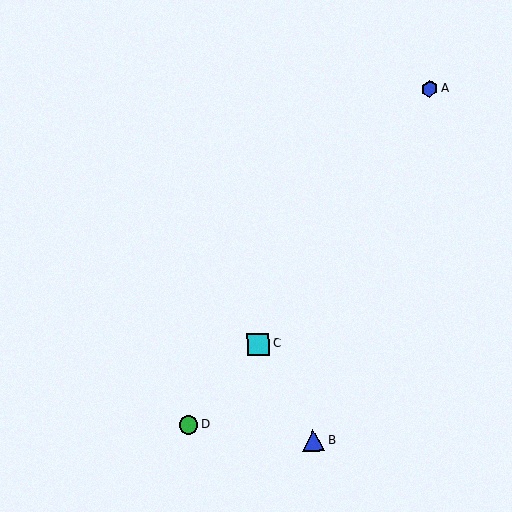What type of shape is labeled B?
Shape B is a blue triangle.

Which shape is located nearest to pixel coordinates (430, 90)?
The blue hexagon (labeled A) at (430, 89) is nearest to that location.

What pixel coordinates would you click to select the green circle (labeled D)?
Click at (188, 425) to select the green circle D.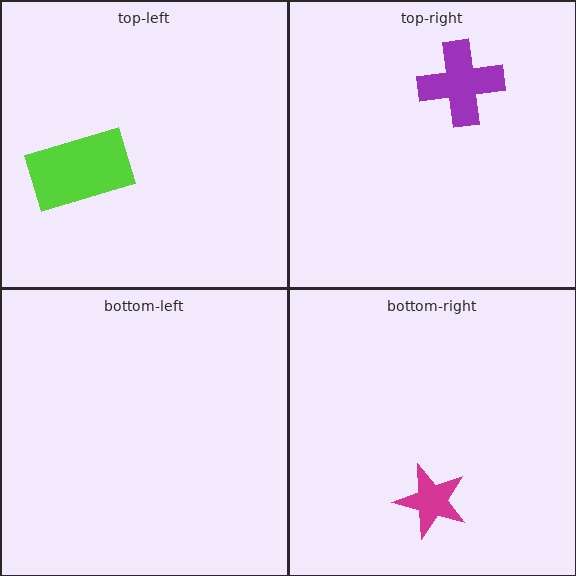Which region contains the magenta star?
The bottom-right region.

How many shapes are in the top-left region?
1.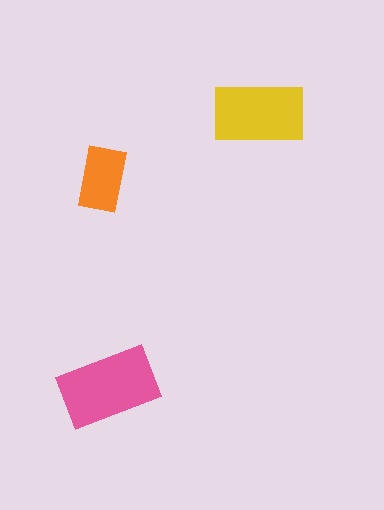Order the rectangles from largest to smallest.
the pink one, the yellow one, the orange one.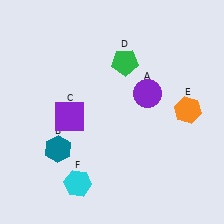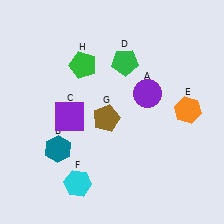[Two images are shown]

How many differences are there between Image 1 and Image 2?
There are 2 differences between the two images.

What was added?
A brown pentagon (G), a green pentagon (H) were added in Image 2.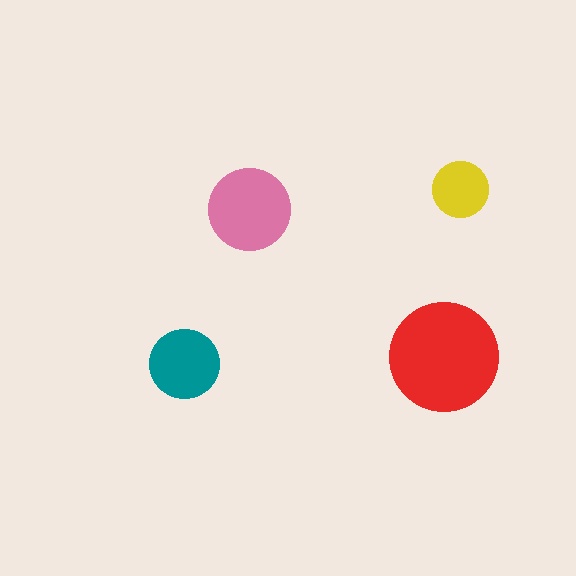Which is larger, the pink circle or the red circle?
The red one.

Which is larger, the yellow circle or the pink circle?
The pink one.